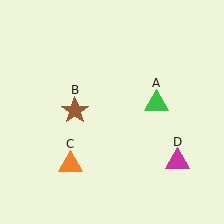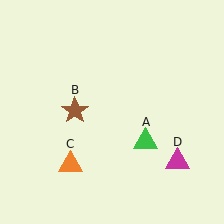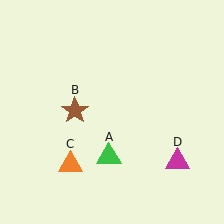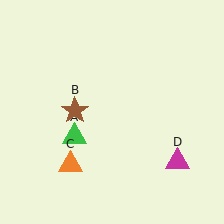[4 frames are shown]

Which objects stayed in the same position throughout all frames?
Brown star (object B) and orange triangle (object C) and magenta triangle (object D) remained stationary.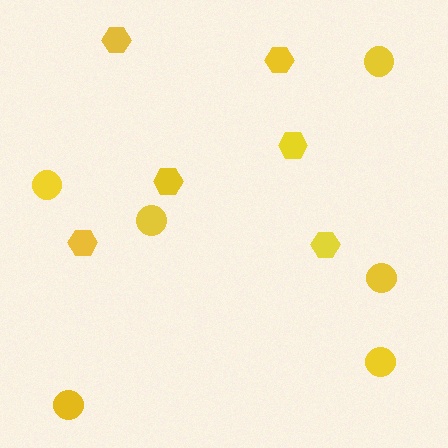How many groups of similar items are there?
There are 2 groups: one group of circles (6) and one group of hexagons (6).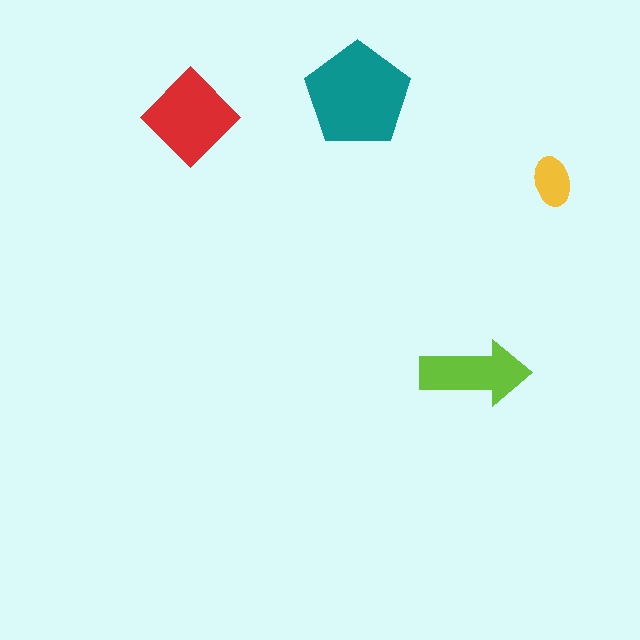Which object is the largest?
The teal pentagon.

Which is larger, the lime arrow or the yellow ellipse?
The lime arrow.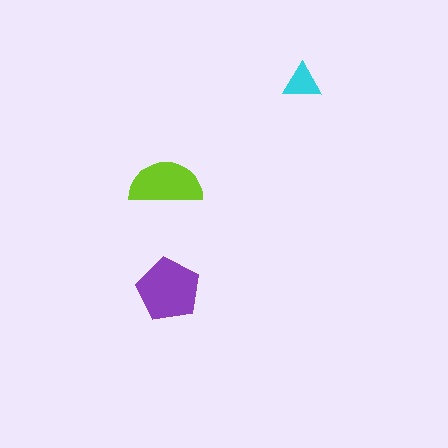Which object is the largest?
The purple pentagon.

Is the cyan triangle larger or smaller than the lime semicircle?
Smaller.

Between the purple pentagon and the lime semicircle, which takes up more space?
The purple pentagon.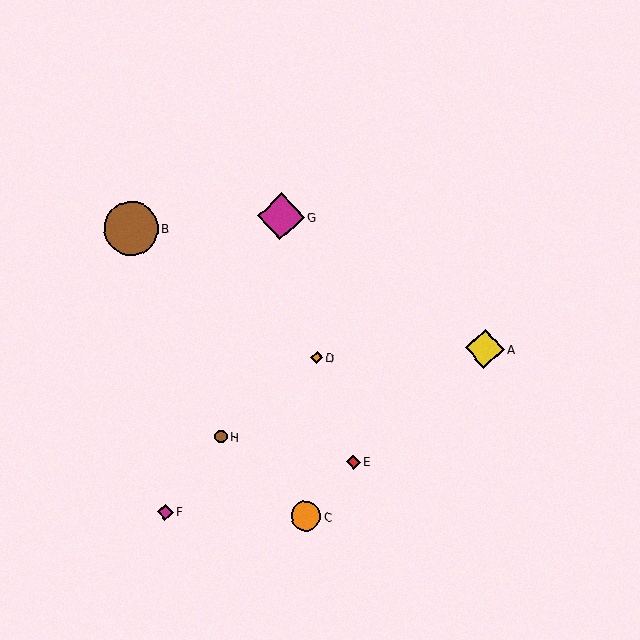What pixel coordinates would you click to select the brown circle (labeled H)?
Click at (221, 437) to select the brown circle H.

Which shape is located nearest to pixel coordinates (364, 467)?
The red diamond (labeled E) at (354, 462) is nearest to that location.